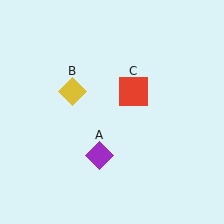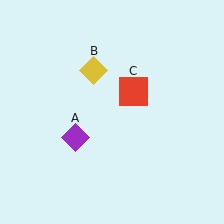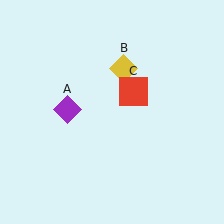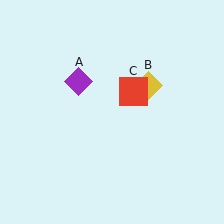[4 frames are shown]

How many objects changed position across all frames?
2 objects changed position: purple diamond (object A), yellow diamond (object B).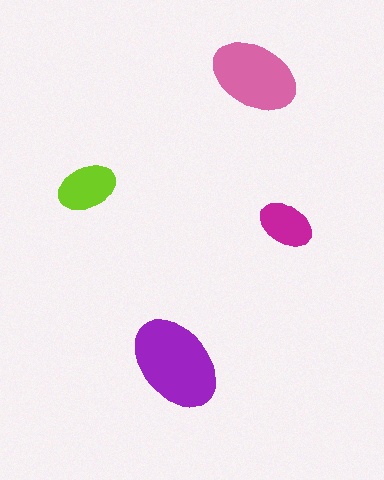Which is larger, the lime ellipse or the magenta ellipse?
The lime one.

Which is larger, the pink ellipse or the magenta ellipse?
The pink one.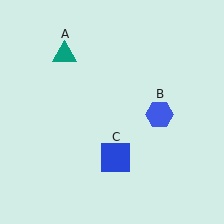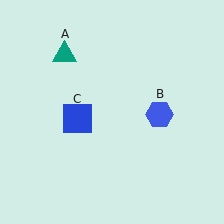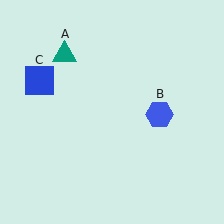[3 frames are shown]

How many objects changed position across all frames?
1 object changed position: blue square (object C).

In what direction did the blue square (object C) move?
The blue square (object C) moved up and to the left.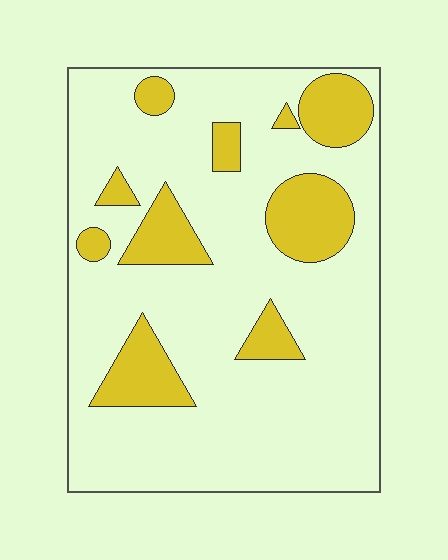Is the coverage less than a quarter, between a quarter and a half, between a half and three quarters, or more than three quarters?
Less than a quarter.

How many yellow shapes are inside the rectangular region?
10.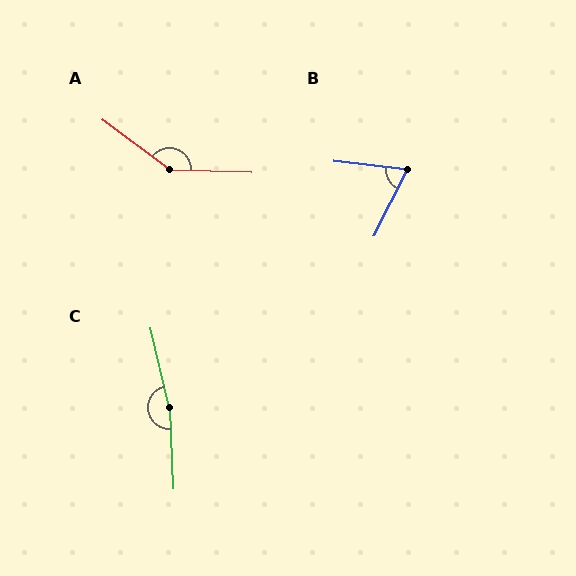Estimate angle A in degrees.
Approximately 145 degrees.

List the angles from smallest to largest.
B (70°), A (145°), C (169°).